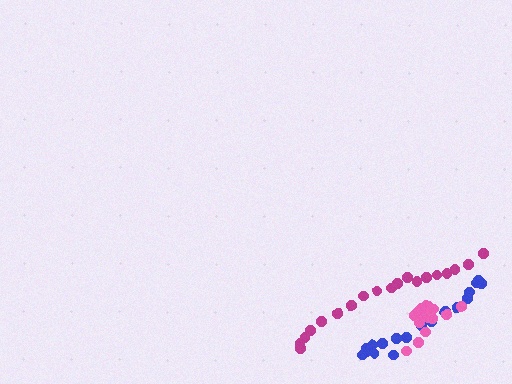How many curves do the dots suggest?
There are 3 distinct paths.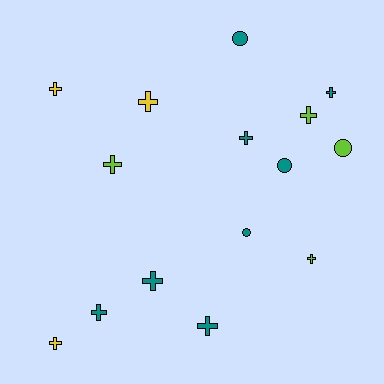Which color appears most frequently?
Teal, with 8 objects.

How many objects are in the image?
There are 15 objects.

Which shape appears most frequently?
Cross, with 11 objects.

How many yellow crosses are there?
There are 3 yellow crosses.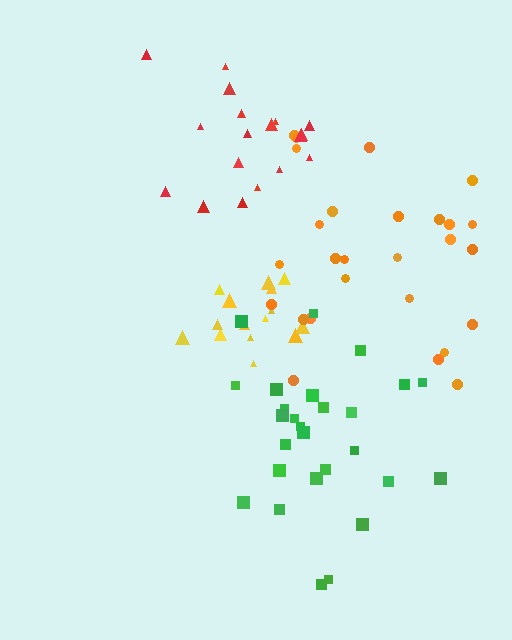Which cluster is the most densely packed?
Yellow.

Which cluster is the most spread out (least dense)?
Red.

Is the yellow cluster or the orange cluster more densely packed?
Yellow.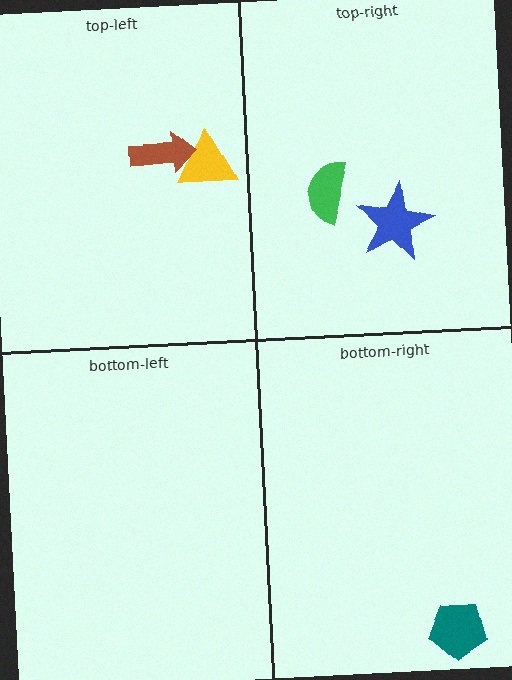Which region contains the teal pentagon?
The bottom-right region.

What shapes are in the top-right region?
The green semicircle, the blue star.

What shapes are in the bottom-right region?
The teal pentagon.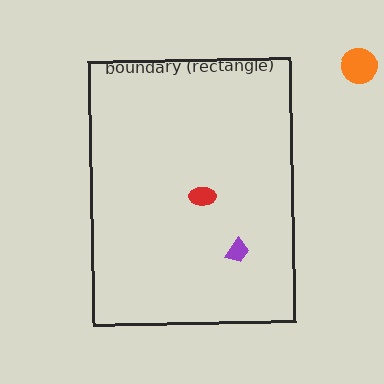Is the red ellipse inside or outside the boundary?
Inside.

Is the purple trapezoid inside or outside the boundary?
Inside.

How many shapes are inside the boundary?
2 inside, 1 outside.